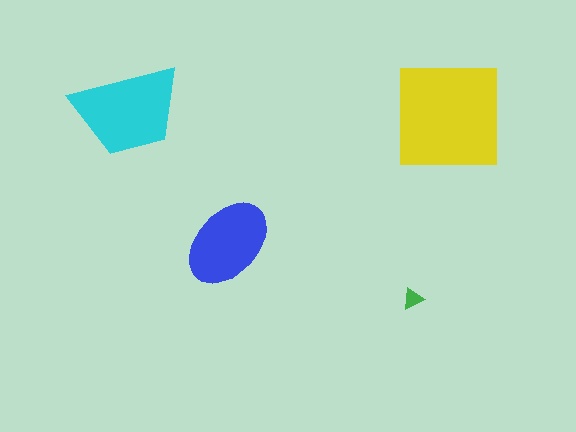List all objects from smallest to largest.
The green triangle, the blue ellipse, the cyan trapezoid, the yellow square.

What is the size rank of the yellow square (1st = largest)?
1st.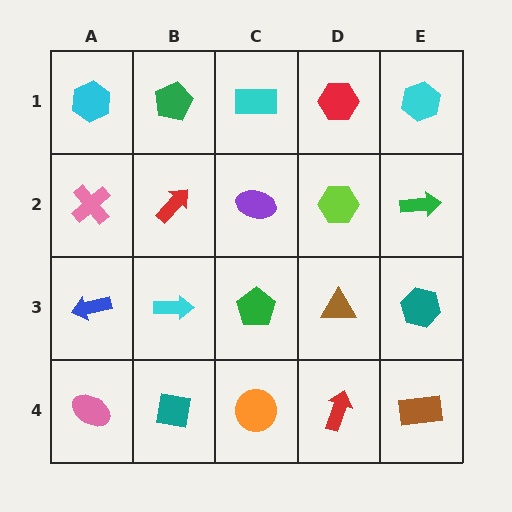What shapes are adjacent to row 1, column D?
A lime hexagon (row 2, column D), a cyan rectangle (row 1, column C), a cyan hexagon (row 1, column E).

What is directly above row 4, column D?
A brown triangle.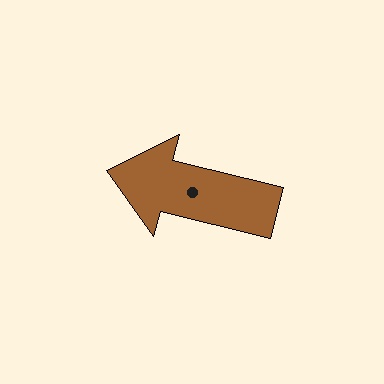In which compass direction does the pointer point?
West.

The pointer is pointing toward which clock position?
Roughly 9 o'clock.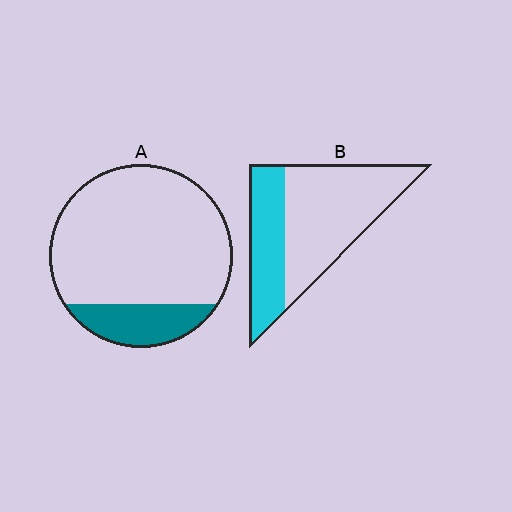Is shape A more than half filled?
No.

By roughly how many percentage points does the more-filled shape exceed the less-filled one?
By roughly 15 percentage points (B over A).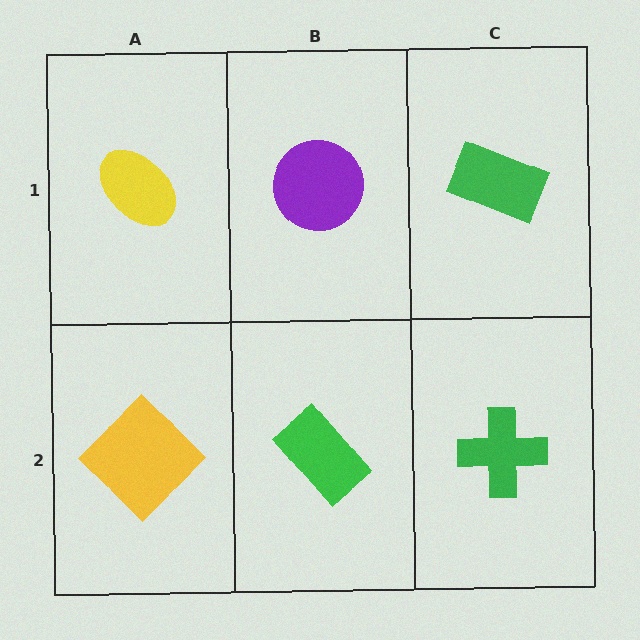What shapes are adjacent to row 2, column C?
A green rectangle (row 1, column C), a green rectangle (row 2, column B).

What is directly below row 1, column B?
A green rectangle.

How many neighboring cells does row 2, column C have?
2.